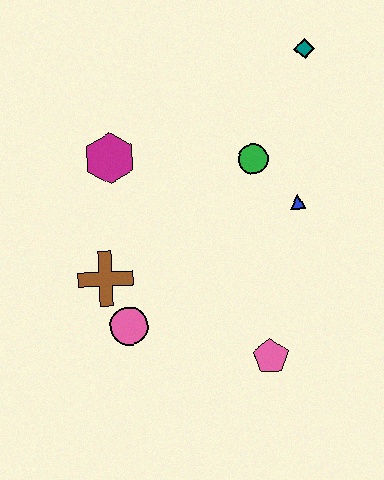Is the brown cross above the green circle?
No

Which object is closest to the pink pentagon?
The pink circle is closest to the pink pentagon.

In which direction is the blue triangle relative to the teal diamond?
The blue triangle is below the teal diamond.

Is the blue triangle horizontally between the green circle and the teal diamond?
Yes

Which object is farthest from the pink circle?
The teal diamond is farthest from the pink circle.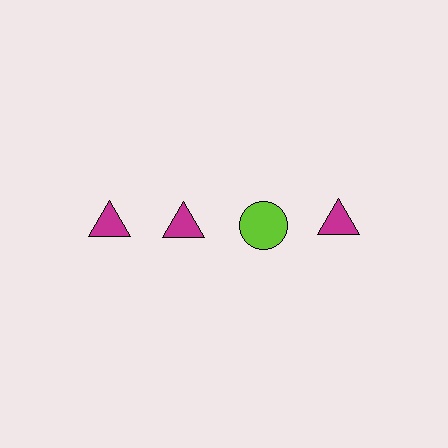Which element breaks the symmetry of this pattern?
The lime circle in the top row, center column breaks the symmetry. All other shapes are magenta triangles.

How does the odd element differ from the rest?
It differs in both color (lime instead of magenta) and shape (circle instead of triangle).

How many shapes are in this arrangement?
There are 4 shapes arranged in a grid pattern.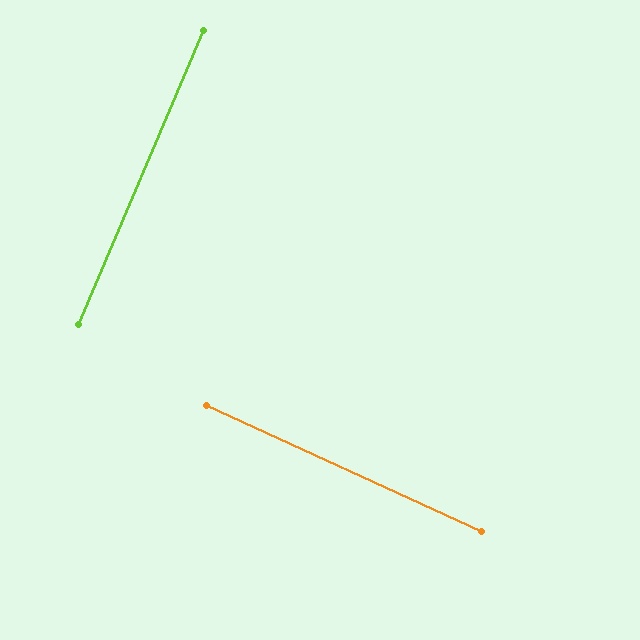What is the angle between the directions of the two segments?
Approximately 88 degrees.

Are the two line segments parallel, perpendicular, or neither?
Perpendicular — they meet at approximately 88°.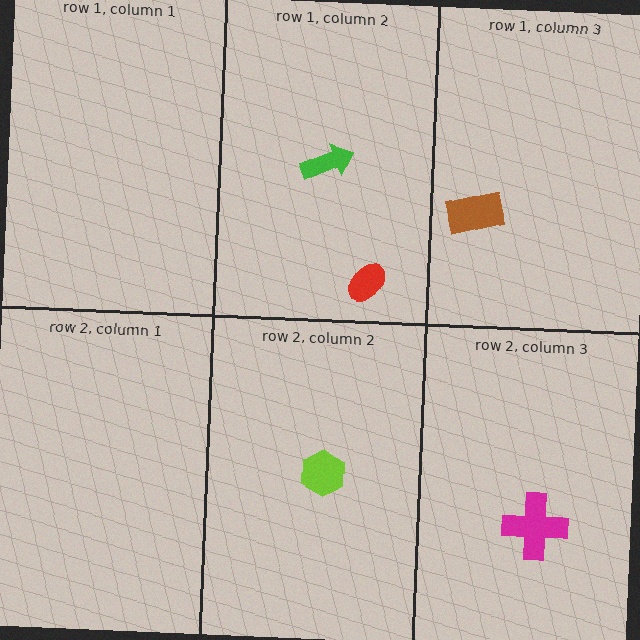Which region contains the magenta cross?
The row 2, column 3 region.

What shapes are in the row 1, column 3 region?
The brown rectangle.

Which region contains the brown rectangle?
The row 1, column 3 region.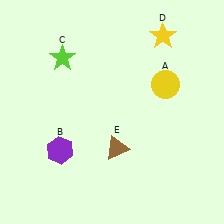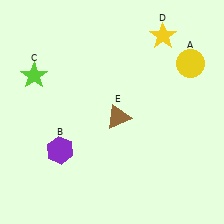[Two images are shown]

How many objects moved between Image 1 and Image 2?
3 objects moved between the two images.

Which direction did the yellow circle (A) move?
The yellow circle (A) moved right.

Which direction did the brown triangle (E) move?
The brown triangle (E) moved up.